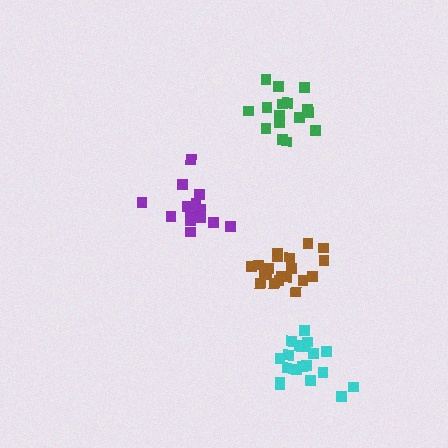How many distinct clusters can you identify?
There are 4 distinct clusters.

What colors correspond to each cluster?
The clusters are colored: brown, green, purple, cyan.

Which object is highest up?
The green cluster is topmost.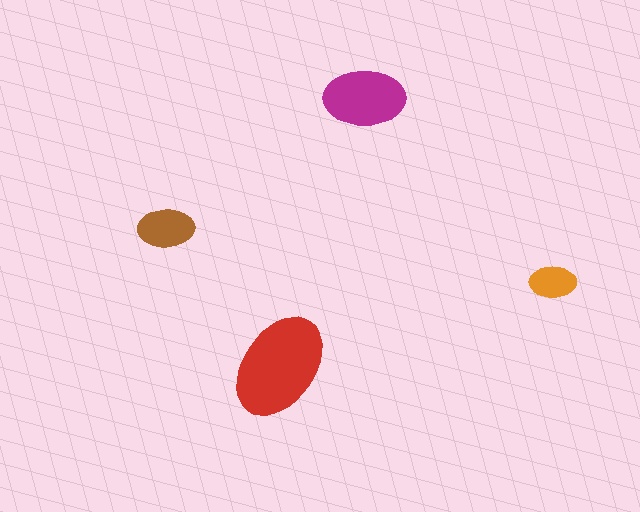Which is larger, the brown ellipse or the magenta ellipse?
The magenta one.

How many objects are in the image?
There are 4 objects in the image.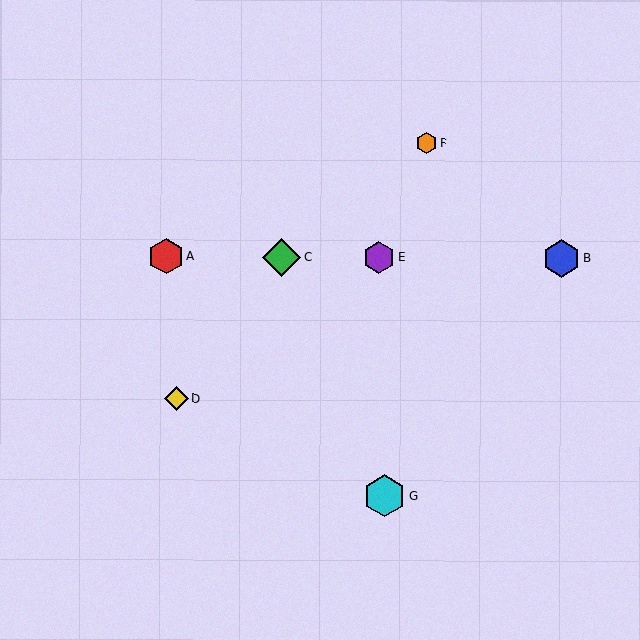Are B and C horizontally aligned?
Yes, both are at y≈258.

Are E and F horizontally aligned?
No, E is at y≈258 and F is at y≈143.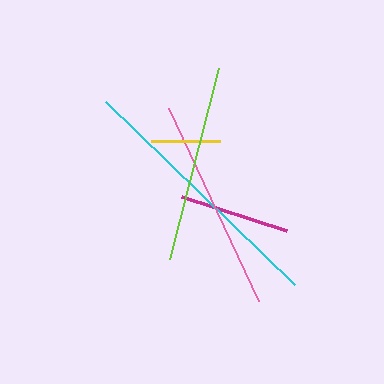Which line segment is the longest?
The cyan line is the longest at approximately 263 pixels.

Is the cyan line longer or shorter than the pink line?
The cyan line is longer than the pink line.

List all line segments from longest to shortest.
From longest to shortest: cyan, pink, lime, magenta, yellow.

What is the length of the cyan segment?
The cyan segment is approximately 263 pixels long.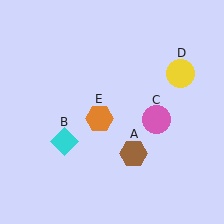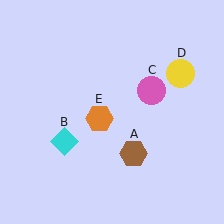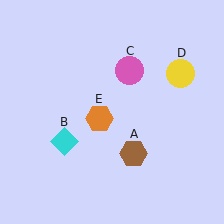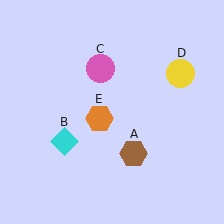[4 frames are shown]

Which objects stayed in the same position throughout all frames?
Brown hexagon (object A) and cyan diamond (object B) and yellow circle (object D) and orange hexagon (object E) remained stationary.